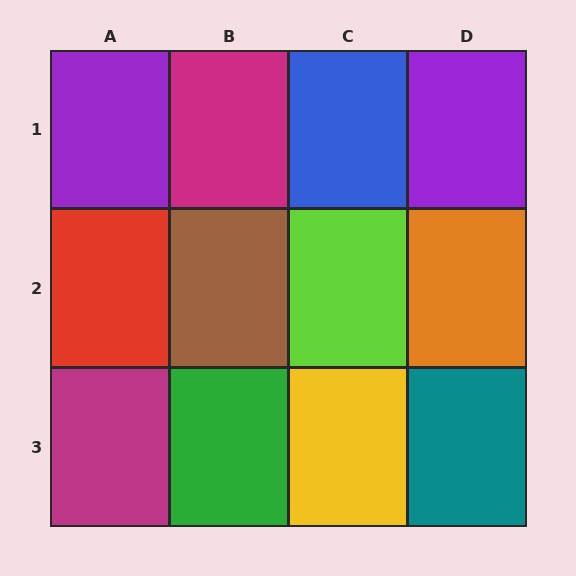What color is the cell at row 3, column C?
Yellow.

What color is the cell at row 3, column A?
Magenta.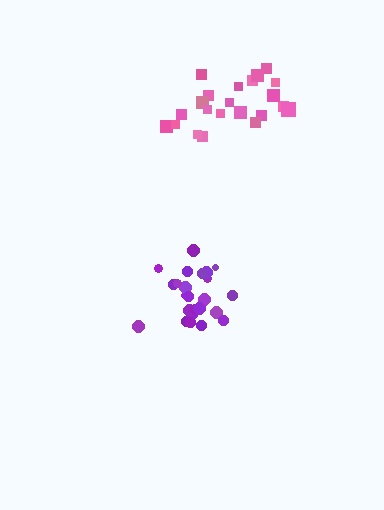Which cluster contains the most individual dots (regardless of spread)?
Purple (24).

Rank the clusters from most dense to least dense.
purple, pink.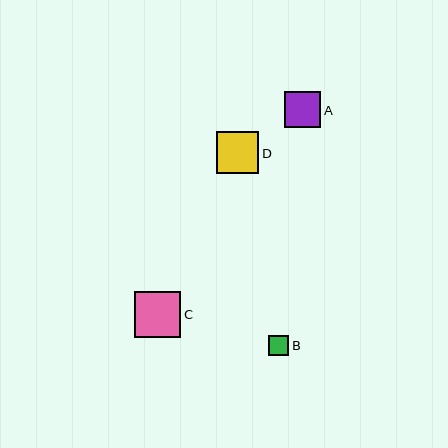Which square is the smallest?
Square B is the smallest with a size of approximately 20 pixels.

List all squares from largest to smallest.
From largest to smallest: C, D, A, B.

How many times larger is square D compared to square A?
Square D is approximately 1.2 times the size of square A.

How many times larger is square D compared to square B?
Square D is approximately 2.1 times the size of square B.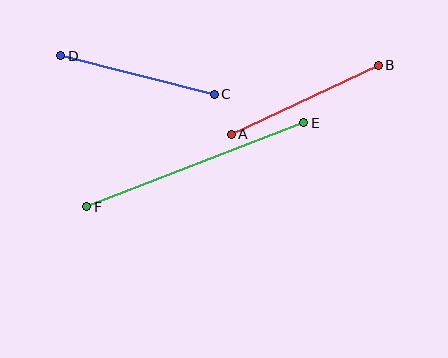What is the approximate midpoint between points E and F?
The midpoint is at approximately (195, 165) pixels.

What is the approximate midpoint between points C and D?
The midpoint is at approximately (138, 75) pixels.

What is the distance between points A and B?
The distance is approximately 163 pixels.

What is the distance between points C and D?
The distance is approximately 158 pixels.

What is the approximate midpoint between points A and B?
The midpoint is at approximately (305, 100) pixels.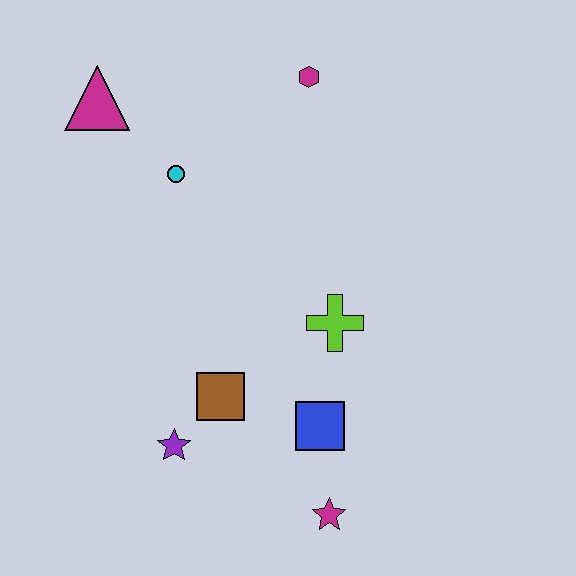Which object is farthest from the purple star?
The magenta hexagon is farthest from the purple star.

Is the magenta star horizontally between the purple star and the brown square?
No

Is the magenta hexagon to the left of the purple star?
No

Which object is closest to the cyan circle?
The magenta triangle is closest to the cyan circle.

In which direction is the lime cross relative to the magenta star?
The lime cross is above the magenta star.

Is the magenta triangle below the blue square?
No